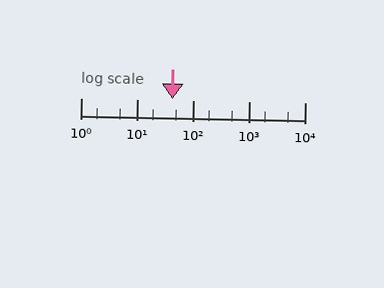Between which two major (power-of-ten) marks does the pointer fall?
The pointer is between 10 and 100.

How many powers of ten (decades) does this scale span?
The scale spans 4 decades, from 1 to 10000.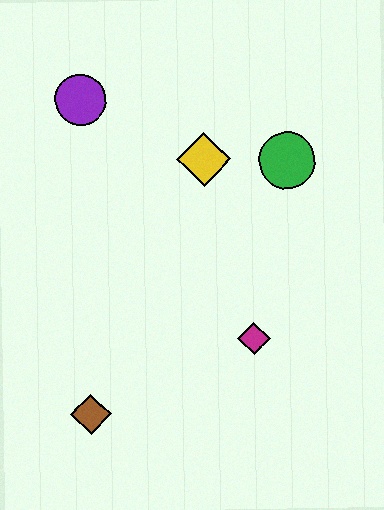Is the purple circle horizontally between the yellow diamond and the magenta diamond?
No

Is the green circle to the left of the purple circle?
No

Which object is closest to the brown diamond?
The magenta diamond is closest to the brown diamond.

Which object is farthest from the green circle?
The brown diamond is farthest from the green circle.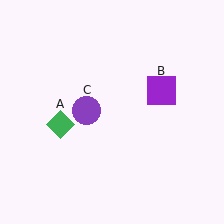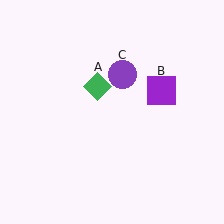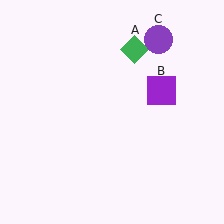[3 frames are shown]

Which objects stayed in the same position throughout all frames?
Purple square (object B) remained stationary.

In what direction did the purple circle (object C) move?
The purple circle (object C) moved up and to the right.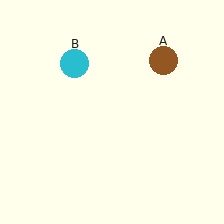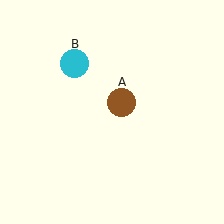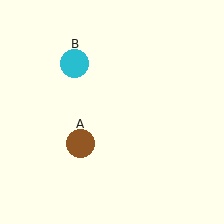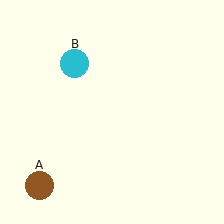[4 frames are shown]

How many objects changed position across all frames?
1 object changed position: brown circle (object A).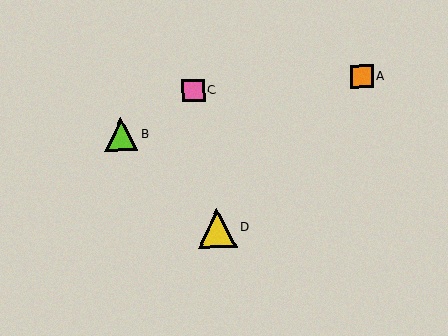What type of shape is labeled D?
Shape D is a yellow triangle.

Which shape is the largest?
The yellow triangle (labeled D) is the largest.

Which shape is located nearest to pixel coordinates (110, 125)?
The lime triangle (labeled B) at (121, 134) is nearest to that location.